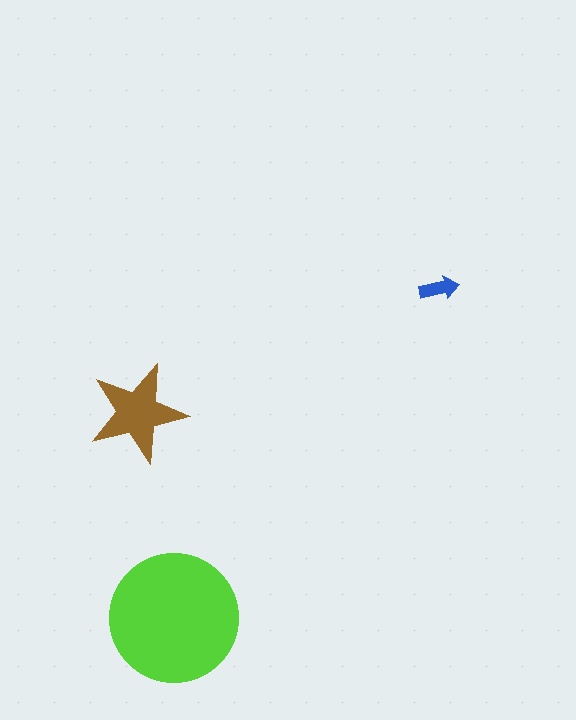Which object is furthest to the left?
The brown star is leftmost.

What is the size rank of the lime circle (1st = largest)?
1st.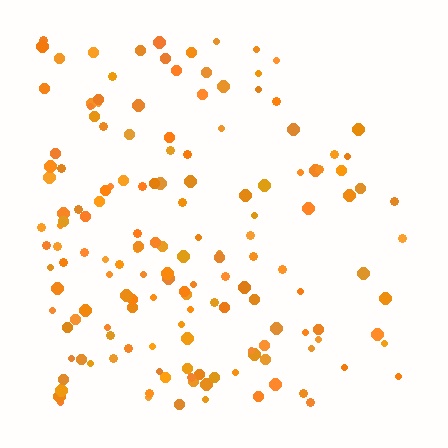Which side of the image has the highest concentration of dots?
The left.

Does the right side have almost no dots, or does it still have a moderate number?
Still a moderate number, just noticeably fewer than the left.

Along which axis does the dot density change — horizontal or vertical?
Horizontal.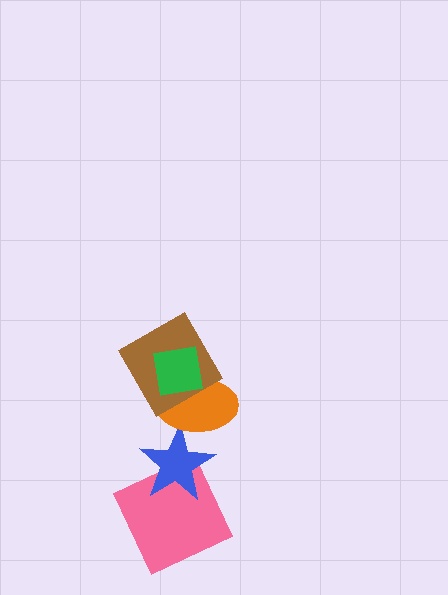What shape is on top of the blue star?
The orange ellipse is on top of the blue star.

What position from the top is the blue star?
The blue star is 4th from the top.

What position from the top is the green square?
The green square is 1st from the top.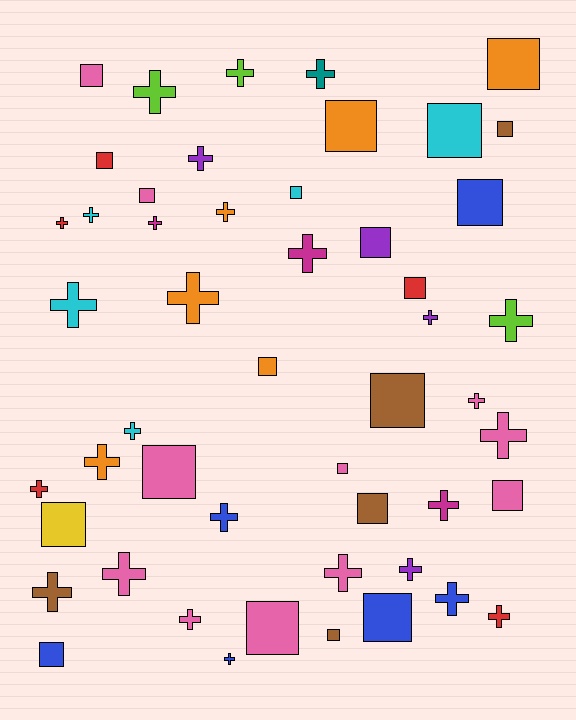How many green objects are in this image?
There are no green objects.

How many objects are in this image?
There are 50 objects.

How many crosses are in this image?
There are 28 crosses.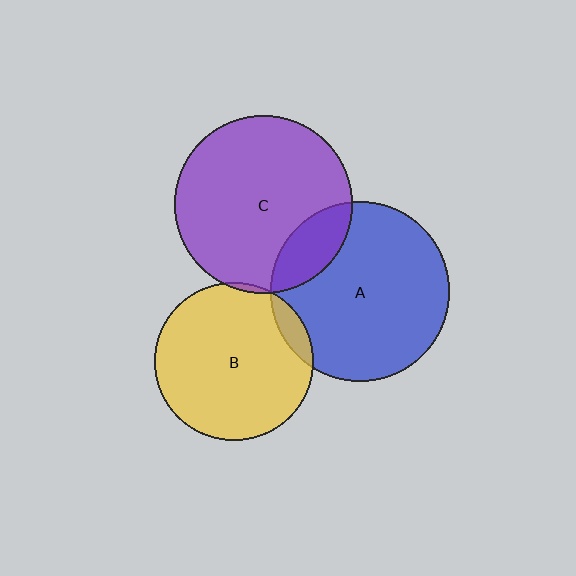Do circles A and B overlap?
Yes.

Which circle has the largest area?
Circle A (blue).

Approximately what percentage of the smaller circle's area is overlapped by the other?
Approximately 10%.